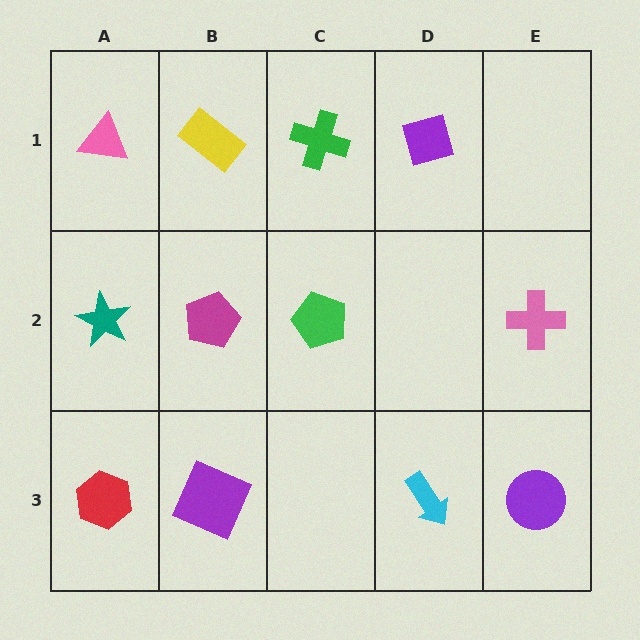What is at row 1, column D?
A purple diamond.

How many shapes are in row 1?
4 shapes.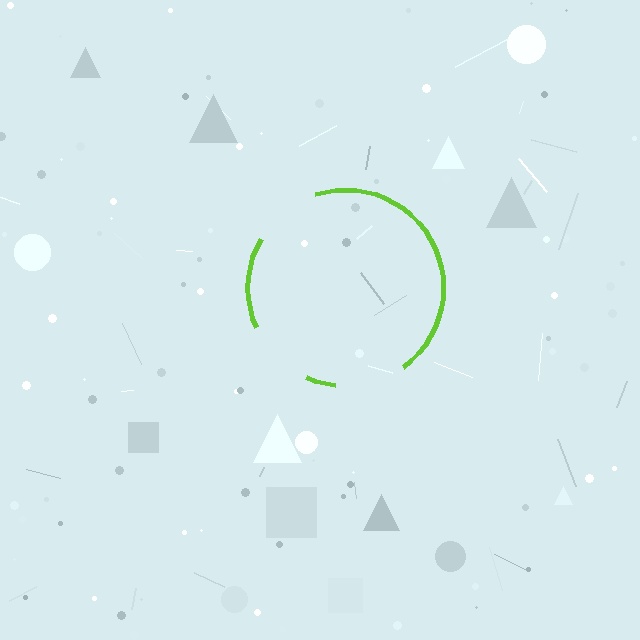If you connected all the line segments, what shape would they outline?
They would outline a circle.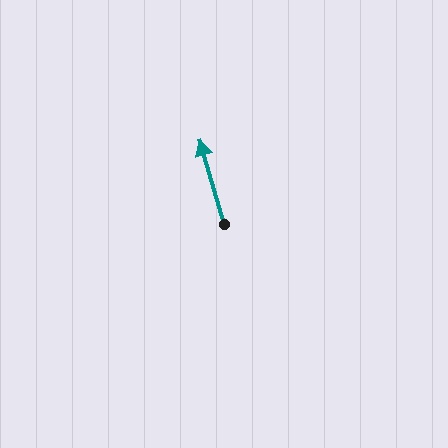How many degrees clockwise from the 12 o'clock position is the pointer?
Approximately 344 degrees.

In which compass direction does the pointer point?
North.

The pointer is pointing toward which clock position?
Roughly 11 o'clock.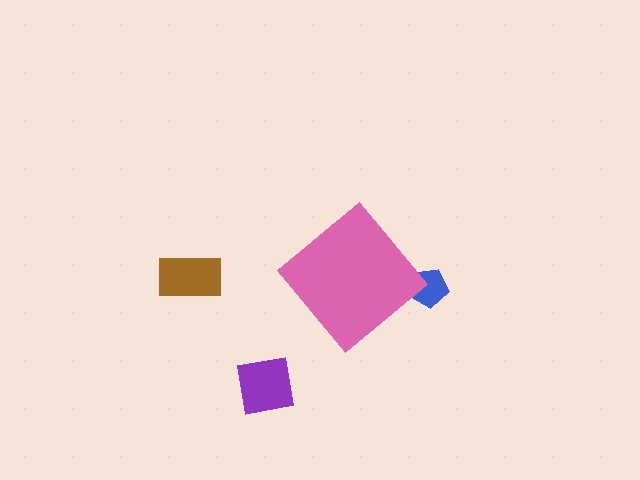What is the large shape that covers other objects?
A pink diamond.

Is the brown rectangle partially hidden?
No, the brown rectangle is fully visible.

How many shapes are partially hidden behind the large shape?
1 shape is partially hidden.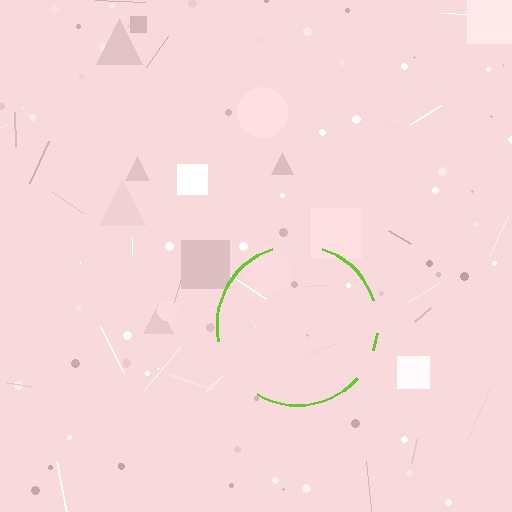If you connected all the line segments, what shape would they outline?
They would outline a circle.